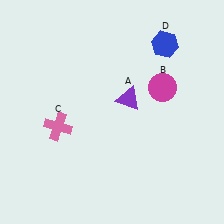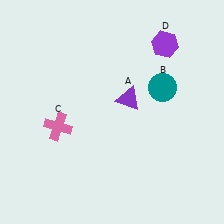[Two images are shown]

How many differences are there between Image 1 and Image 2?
There are 2 differences between the two images.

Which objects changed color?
B changed from magenta to teal. D changed from blue to purple.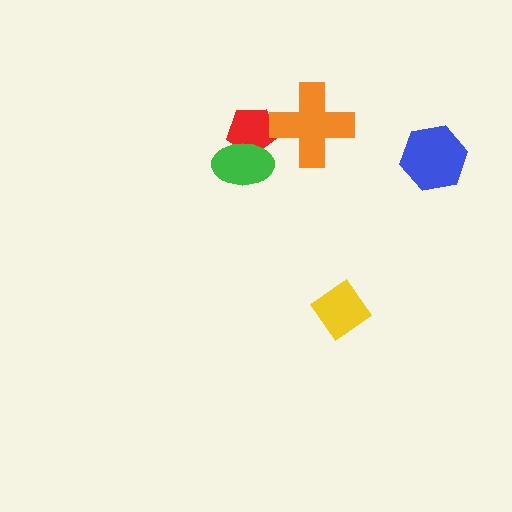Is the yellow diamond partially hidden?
No, no other shape covers it.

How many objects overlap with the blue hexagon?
0 objects overlap with the blue hexagon.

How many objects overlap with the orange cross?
1 object overlaps with the orange cross.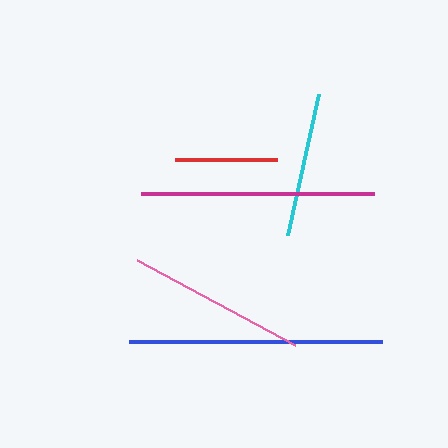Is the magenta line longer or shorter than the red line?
The magenta line is longer than the red line.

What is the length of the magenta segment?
The magenta segment is approximately 233 pixels long.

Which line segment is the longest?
The blue line is the longest at approximately 253 pixels.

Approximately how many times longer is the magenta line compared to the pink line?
The magenta line is approximately 1.3 times the length of the pink line.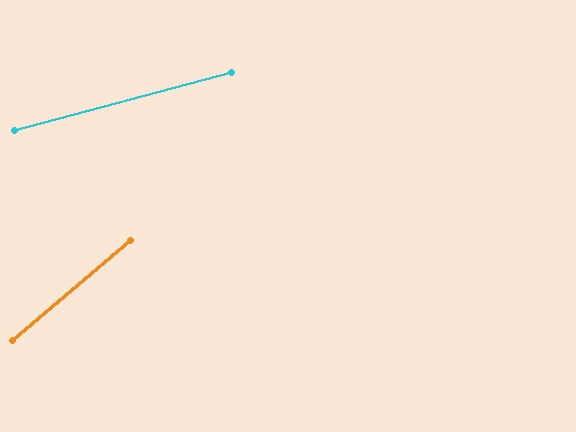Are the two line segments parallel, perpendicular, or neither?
Neither parallel nor perpendicular — they differ by about 25°.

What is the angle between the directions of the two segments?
Approximately 25 degrees.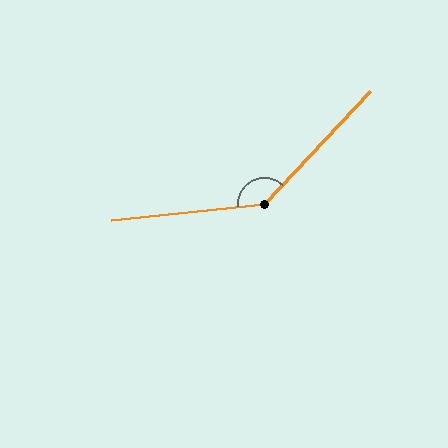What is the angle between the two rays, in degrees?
Approximately 139 degrees.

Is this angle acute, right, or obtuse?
It is obtuse.